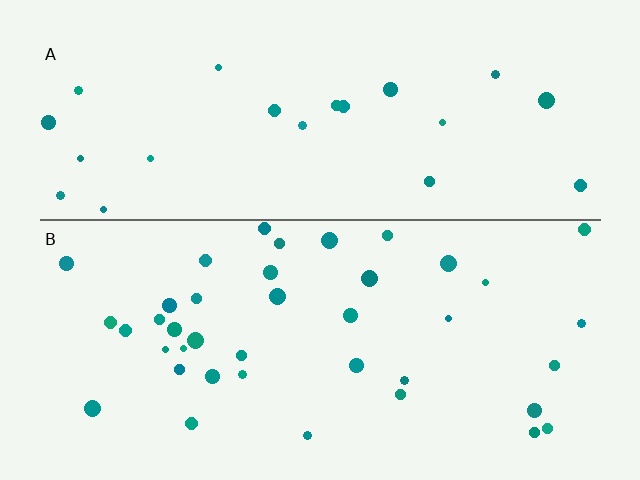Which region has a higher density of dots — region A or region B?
B (the bottom).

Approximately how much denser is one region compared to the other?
Approximately 1.8× — region B over region A.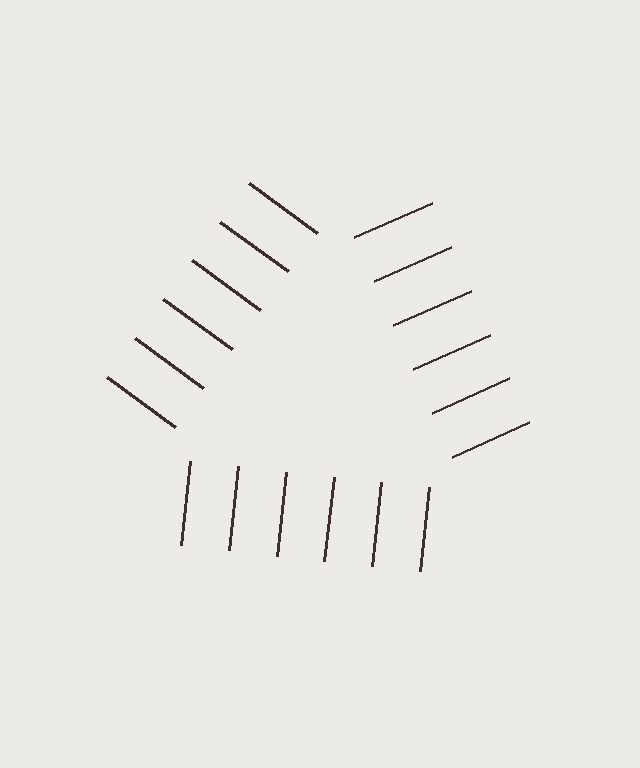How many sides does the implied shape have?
3 sides — the line-ends trace a triangle.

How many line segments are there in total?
18 — 6 along each of the 3 edges.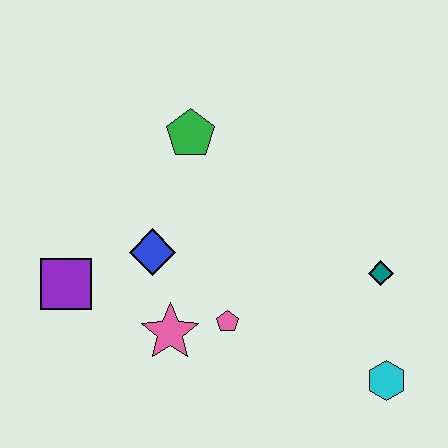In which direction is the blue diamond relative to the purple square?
The blue diamond is to the right of the purple square.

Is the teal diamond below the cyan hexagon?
No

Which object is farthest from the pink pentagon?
The green pentagon is farthest from the pink pentagon.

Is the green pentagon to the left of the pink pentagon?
Yes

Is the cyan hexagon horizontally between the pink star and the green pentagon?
No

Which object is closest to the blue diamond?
The pink star is closest to the blue diamond.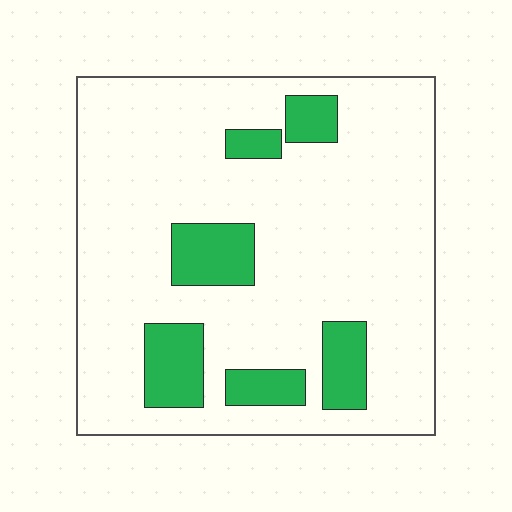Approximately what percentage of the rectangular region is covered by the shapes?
Approximately 15%.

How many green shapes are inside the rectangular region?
6.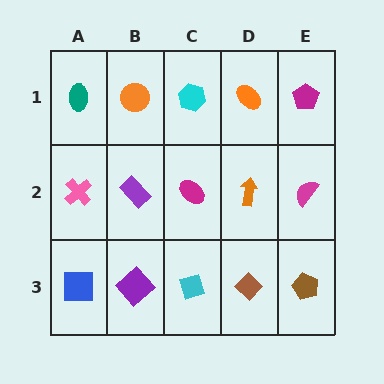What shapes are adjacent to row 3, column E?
A magenta semicircle (row 2, column E), a brown diamond (row 3, column D).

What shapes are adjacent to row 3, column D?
An orange arrow (row 2, column D), a cyan diamond (row 3, column C), a brown pentagon (row 3, column E).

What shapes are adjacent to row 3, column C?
A magenta ellipse (row 2, column C), a purple diamond (row 3, column B), a brown diamond (row 3, column D).